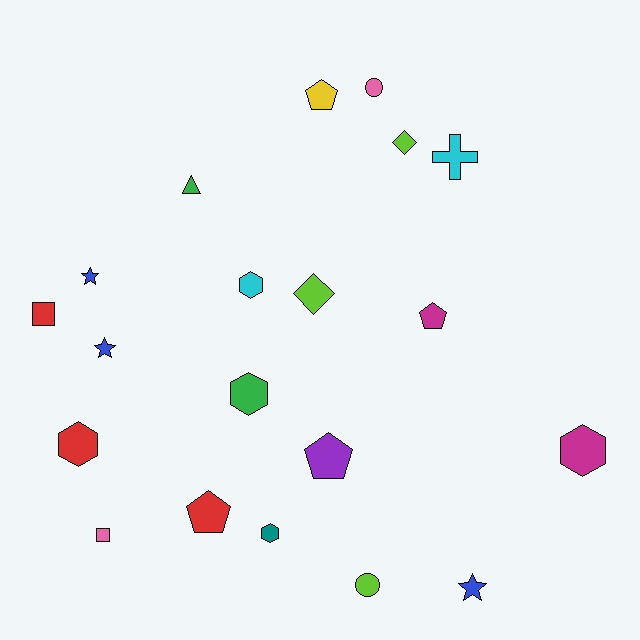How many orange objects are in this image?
There are no orange objects.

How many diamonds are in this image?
There are 2 diamonds.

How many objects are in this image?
There are 20 objects.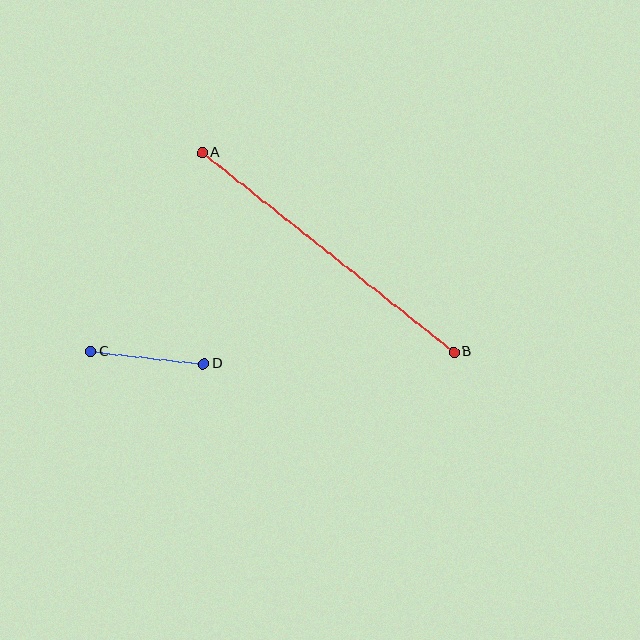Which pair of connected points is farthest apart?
Points A and B are farthest apart.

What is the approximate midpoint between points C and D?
The midpoint is at approximately (147, 358) pixels.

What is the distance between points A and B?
The distance is approximately 321 pixels.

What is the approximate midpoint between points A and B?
The midpoint is at approximately (328, 252) pixels.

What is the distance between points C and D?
The distance is approximately 114 pixels.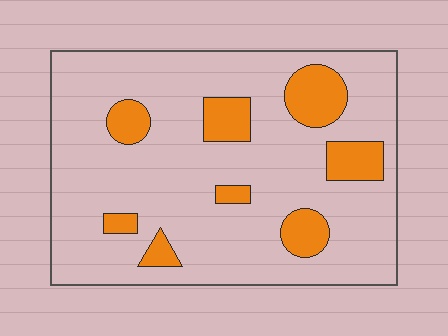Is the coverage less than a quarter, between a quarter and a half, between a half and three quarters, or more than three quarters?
Less than a quarter.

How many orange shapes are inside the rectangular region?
8.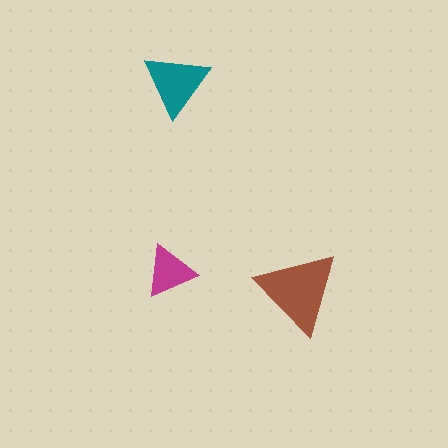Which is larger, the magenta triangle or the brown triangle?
The brown one.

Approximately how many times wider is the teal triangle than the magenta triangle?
About 1.5 times wider.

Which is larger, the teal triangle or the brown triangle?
The brown one.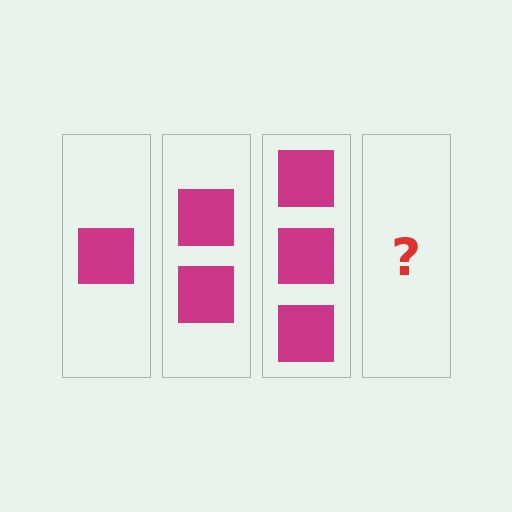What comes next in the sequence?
The next element should be 4 squares.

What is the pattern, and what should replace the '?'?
The pattern is that each step adds one more square. The '?' should be 4 squares.